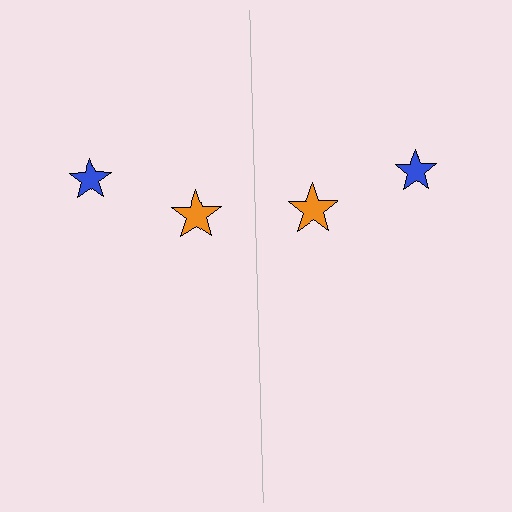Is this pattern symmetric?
Yes, this pattern has bilateral (reflection) symmetry.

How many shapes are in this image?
There are 4 shapes in this image.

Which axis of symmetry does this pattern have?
The pattern has a vertical axis of symmetry running through the center of the image.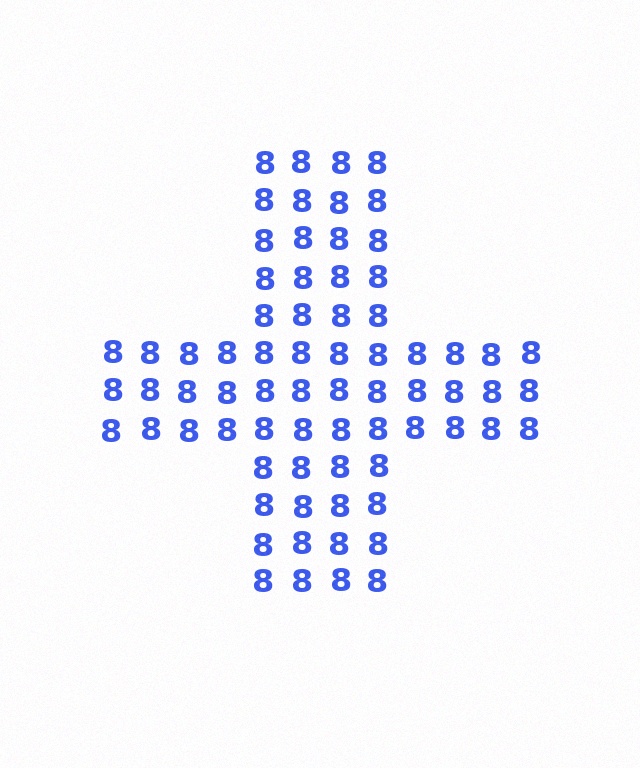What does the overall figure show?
The overall figure shows a cross.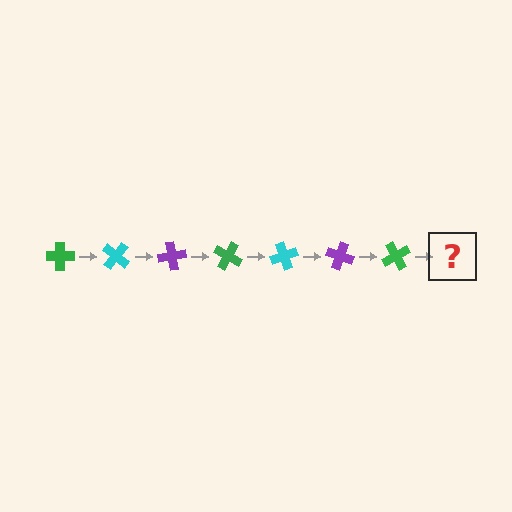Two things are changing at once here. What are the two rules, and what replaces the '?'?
The two rules are that it rotates 40 degrees each step and the color cycles through green, cyan, and purple. The '?' should be a cyan cross, rotated 280 degrees from the start.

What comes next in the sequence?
The next element should be a cyan cross, rotated 280 degrees from the start.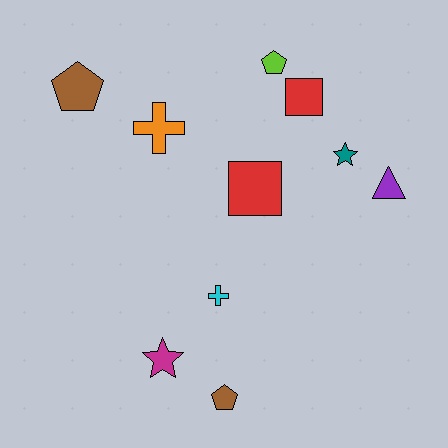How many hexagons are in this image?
There are no hexagons.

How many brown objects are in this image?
There are 2 brown objects.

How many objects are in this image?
There are 10 objects.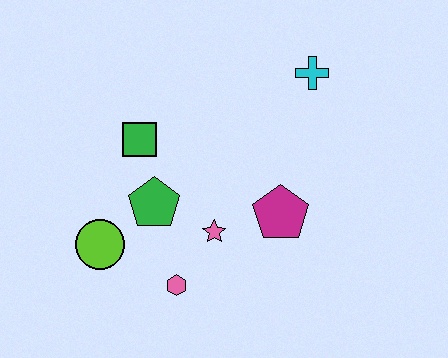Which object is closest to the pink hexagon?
The pink star is closest to the pink hexagon.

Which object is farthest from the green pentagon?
The cyan cross is farthest from the green pentagon.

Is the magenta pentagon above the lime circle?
Yes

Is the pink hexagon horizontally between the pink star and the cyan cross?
No